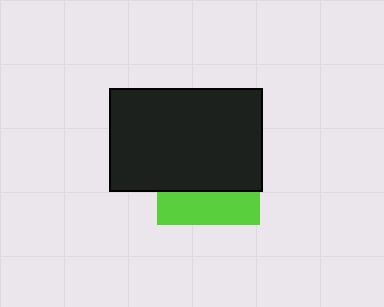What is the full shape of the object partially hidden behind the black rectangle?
The partially hidden object is a lime square.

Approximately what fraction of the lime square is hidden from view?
Roughly 67% of the lime square is hidden behind the black rectangle.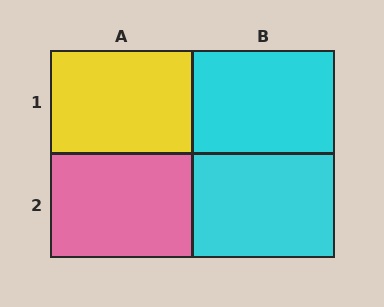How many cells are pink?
1 cell is pink.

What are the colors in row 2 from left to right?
Pink, cyan.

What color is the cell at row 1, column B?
Cyan.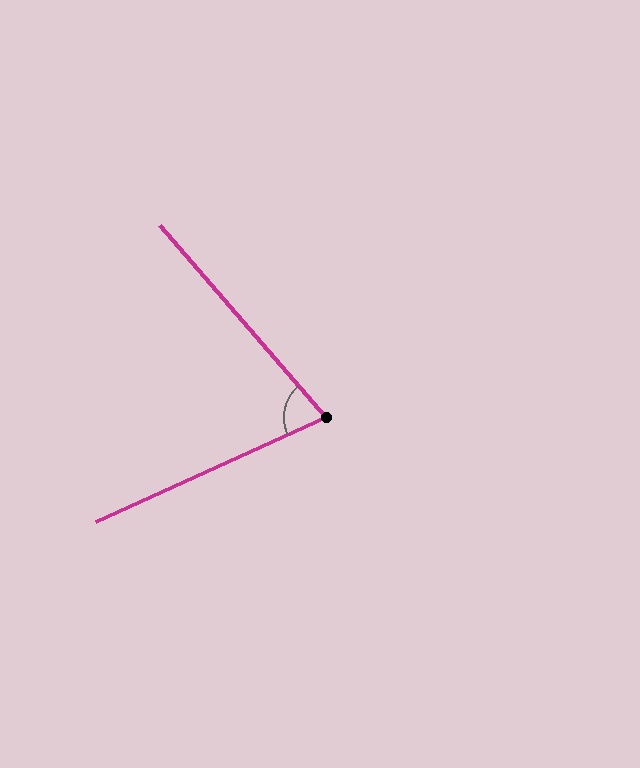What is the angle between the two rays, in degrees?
Approximately 74 degrees.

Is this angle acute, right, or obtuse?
It is acute.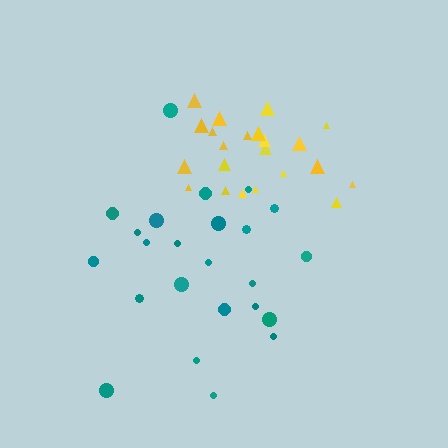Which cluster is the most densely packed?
Yellow.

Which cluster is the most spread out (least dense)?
Teal.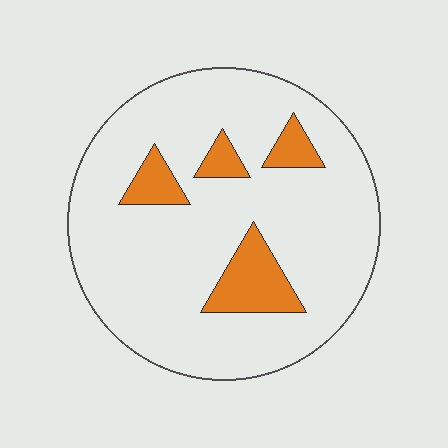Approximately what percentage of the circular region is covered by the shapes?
Approximately 15%.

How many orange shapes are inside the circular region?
4.